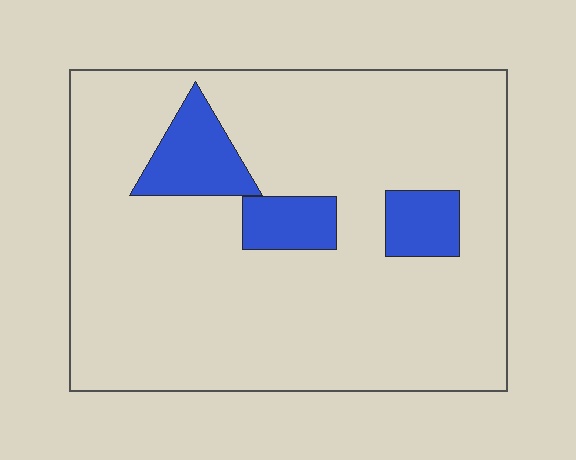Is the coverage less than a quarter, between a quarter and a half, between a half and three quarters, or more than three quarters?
Less than a quarter.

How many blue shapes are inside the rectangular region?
3.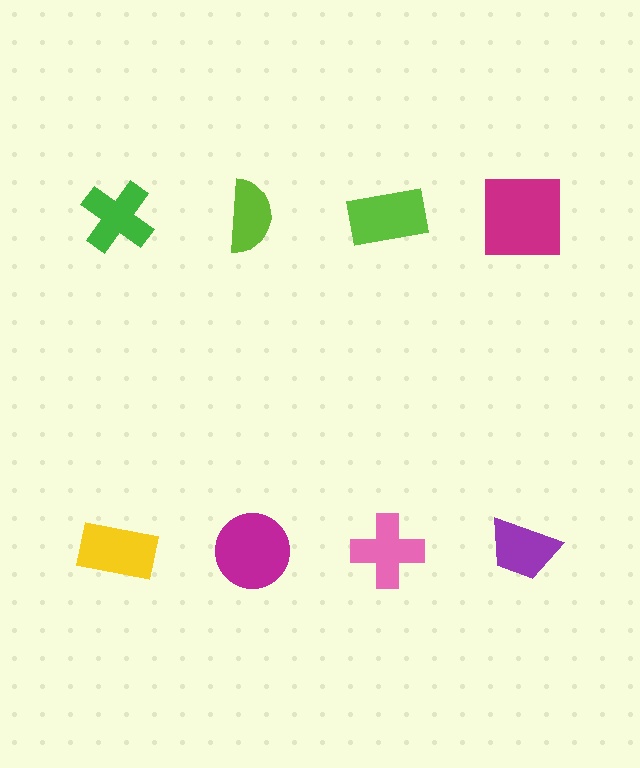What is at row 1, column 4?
A magenta square.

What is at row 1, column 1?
A green cross.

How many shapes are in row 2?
4 shapes.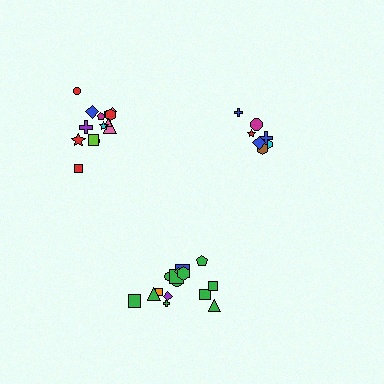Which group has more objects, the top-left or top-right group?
The top-left group.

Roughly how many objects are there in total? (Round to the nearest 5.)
Roughly 35 objects in total.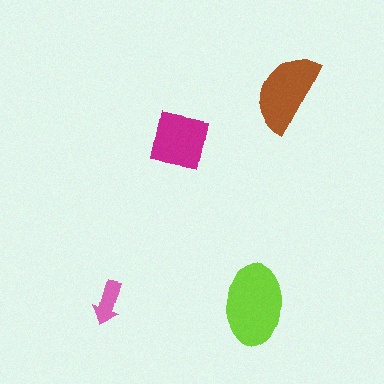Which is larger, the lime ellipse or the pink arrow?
The lime ellipse.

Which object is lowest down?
The pink arrow is bottommost.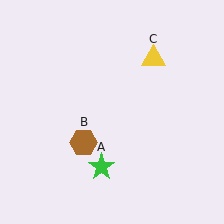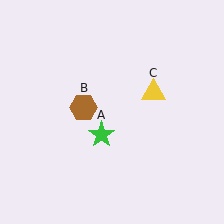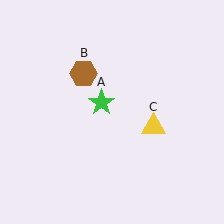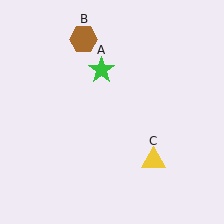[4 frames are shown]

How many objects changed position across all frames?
3 objects changed position: green star (object A), brown hexagon (object B), yellow triangle (object C).